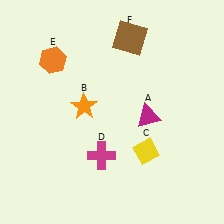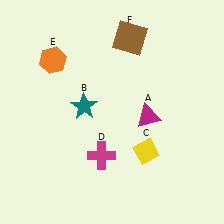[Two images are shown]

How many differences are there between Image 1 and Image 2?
There is 1 difference between the two images.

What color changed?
The star (B) changed from orange in Image 1 to teal in Image 2.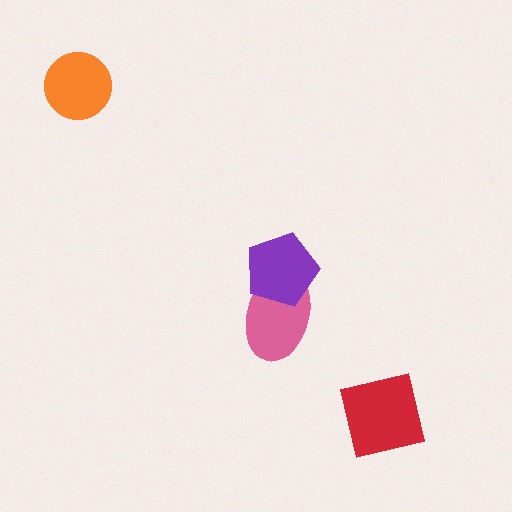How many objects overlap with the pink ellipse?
1 object overlaps with the pink ellipse.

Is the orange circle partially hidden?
No, no other shape covers it.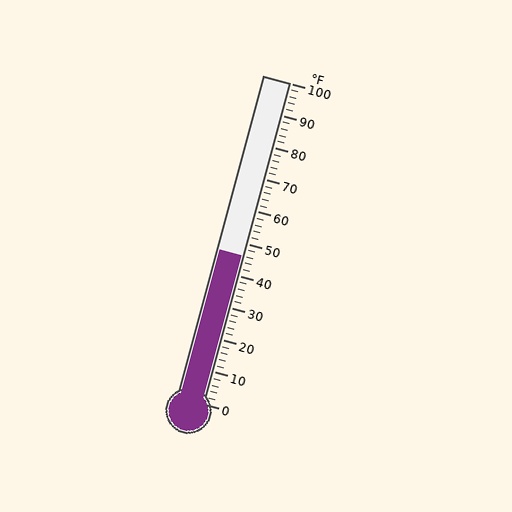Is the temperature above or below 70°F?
The temperature is below 70°F.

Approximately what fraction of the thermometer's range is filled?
The thermometer is filled to approximately 45% of its range.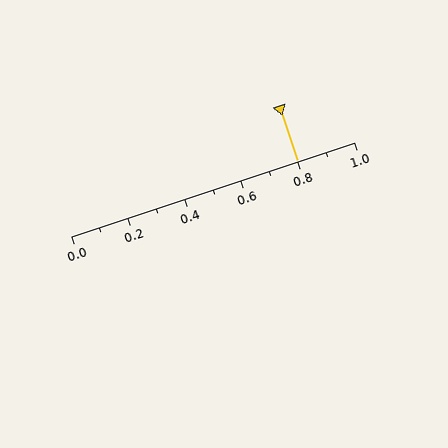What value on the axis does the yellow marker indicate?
The marker indicates approximately 0.8.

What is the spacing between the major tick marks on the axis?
The major ticks are spaced 0.2 apart.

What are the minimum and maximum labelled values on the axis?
The axis runs from 0.0 to 1.0.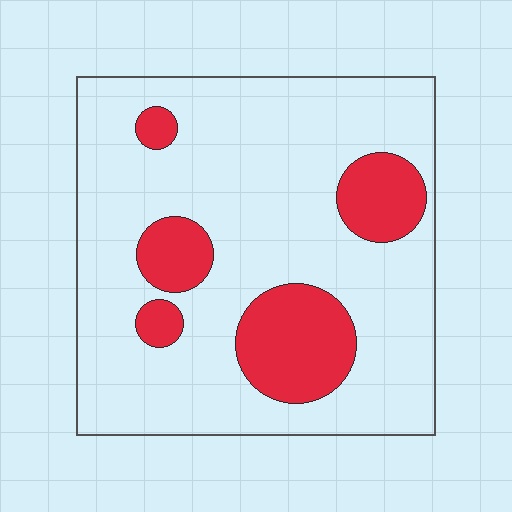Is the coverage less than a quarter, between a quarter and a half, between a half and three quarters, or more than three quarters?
Less than a quarter.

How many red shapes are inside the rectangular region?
5.